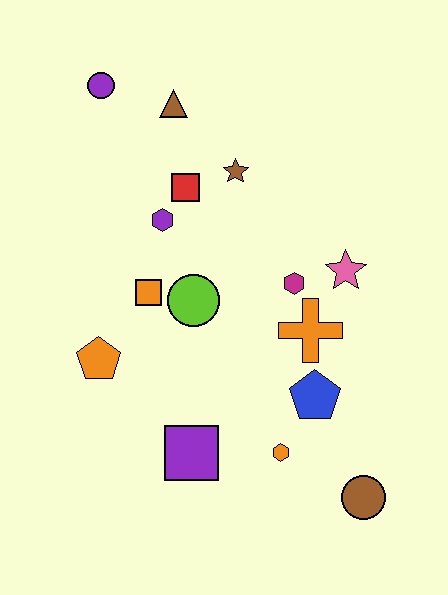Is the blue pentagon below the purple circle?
Yes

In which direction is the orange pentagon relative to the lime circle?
The orange pentagon is to the left of the lime circle.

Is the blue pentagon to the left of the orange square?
No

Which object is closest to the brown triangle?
The purple circle is closest to the brown triangle.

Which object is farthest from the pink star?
The purple circle is farthest from the pink star.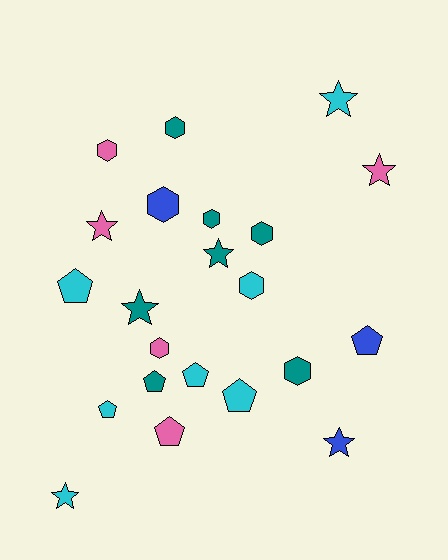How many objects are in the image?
There are 22 objects.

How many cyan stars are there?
There are 2 cyan stars.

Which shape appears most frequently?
Hexagon, with 8 objects.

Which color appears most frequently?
Teal, with 7 objects.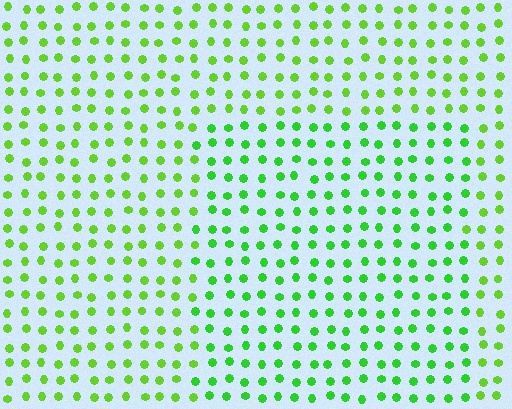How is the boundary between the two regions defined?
The boundary is defined purely by a slight shift in hue (about 22 degrees). Spacing, size, and orientation are identical on both sides.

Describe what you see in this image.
The image is filled with small lime elements in a uniform arrangement. A rectangle-shaped region is visible where the elements are tinted to a slightly different hue, forming a subtle color boundary.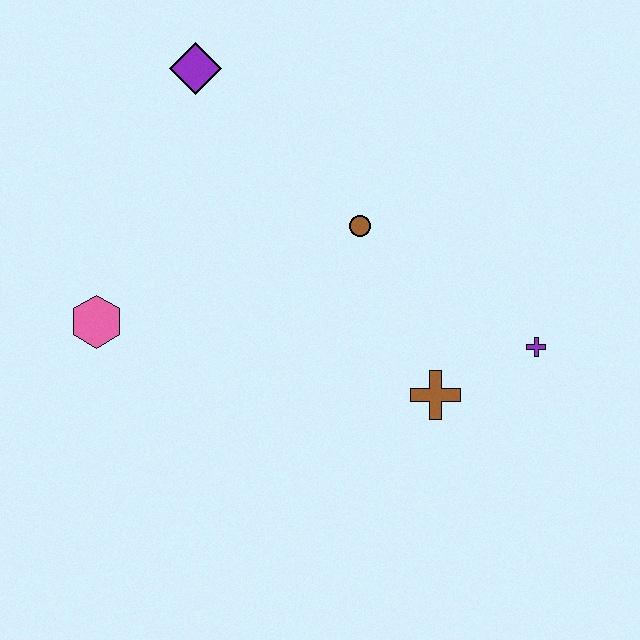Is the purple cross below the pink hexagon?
Yes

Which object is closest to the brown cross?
The purple cross is closest to the brown cross.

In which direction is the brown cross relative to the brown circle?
The brown cross is below the brown circle.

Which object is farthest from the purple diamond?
The purple cross is farthest from the purple diamond.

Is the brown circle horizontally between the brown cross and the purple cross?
No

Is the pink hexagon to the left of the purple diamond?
Yes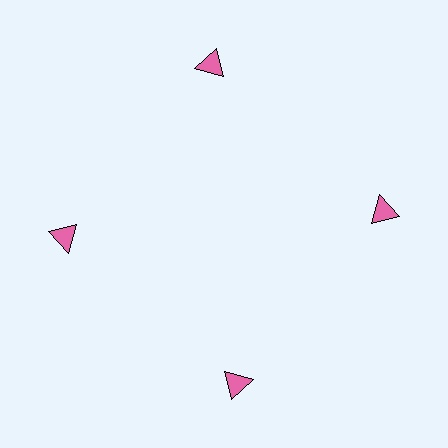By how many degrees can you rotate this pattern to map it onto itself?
The pattern maps onto itself every 90 degrees of rotation.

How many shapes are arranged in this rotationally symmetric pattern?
There are 4 shapes, arranged in 4 groups of 1.